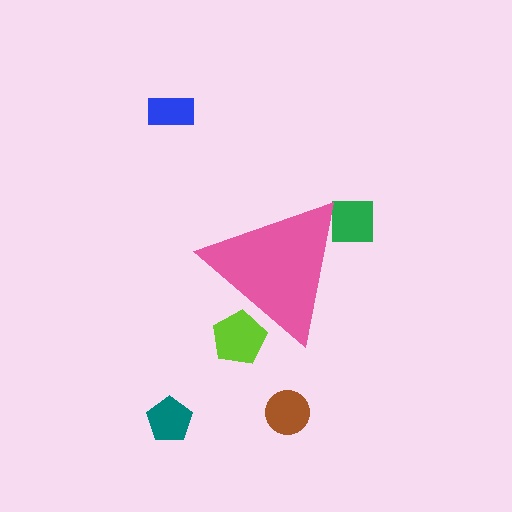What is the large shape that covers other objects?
A pink triangle.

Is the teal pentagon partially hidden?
No, the teal pentagon is fully visible.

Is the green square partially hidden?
Yes, the green square is partially hidden behind the pink triangle.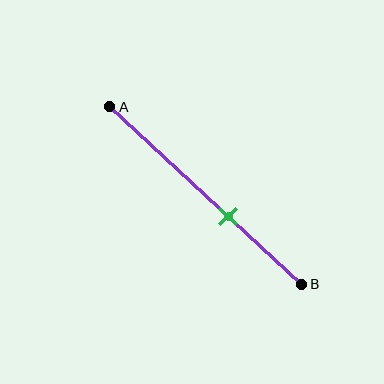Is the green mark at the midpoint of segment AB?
No, the mark is at about 60% from A, not at the 50% midpoint.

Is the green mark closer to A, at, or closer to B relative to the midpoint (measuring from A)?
The green mark is closer to point B than the midpoint of segment AB.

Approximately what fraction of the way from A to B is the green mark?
The green mark is approximately 60% of the way from A to B.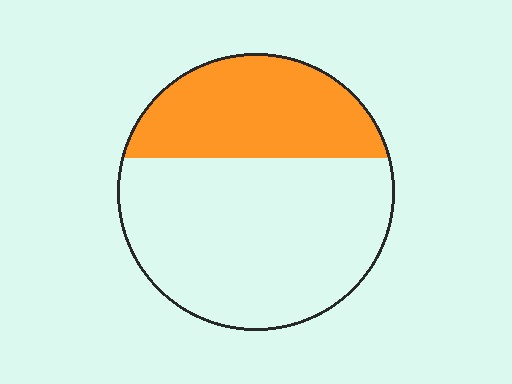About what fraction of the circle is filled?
About one third (1/3).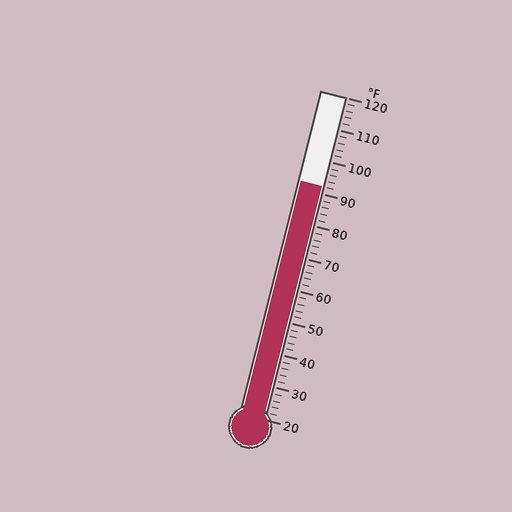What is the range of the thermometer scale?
The thermometer scale ranges from 20°F to 120°F.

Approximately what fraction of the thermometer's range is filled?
The thermometer is filled to approximately 70% of its range.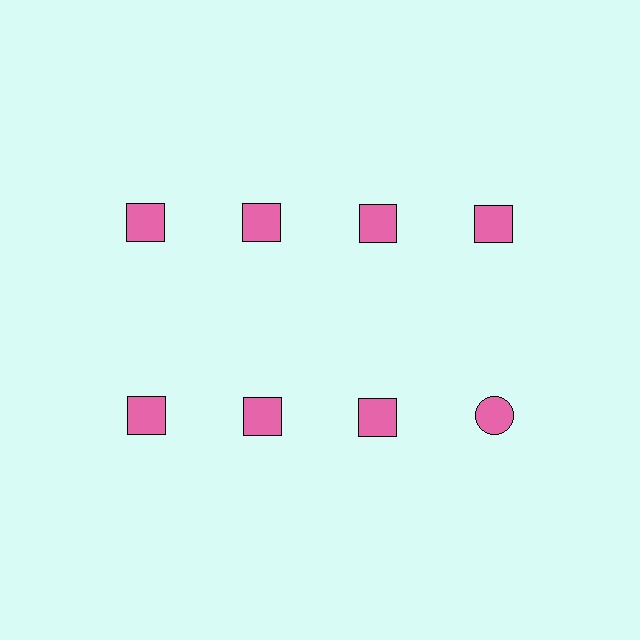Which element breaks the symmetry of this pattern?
The pink circle in the second row, second from right column breaks the symmetry. All other shapes are pink squares.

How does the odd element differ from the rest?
It has a different shape: circle instead of square.